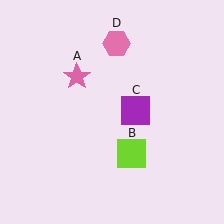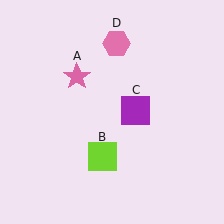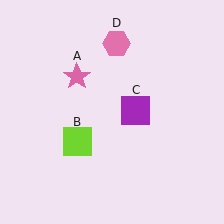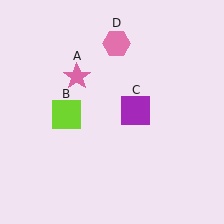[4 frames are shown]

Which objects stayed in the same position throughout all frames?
Pink star (object A) and purple square (object C) and pink hexagon (object D) remained stationary.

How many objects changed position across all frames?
1 object changed position: lime square (object B).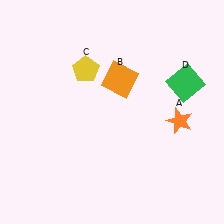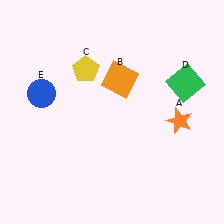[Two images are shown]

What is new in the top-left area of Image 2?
A blue circle (E) was added in the top-left area of Image 2.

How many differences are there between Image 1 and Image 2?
There is 1 difference between the two images.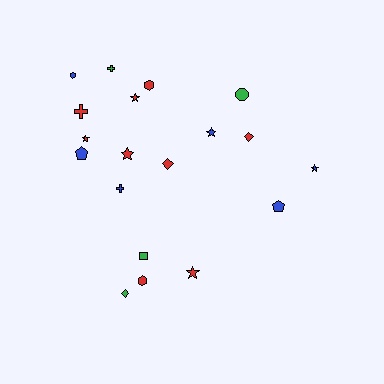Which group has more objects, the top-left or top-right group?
The top-left group.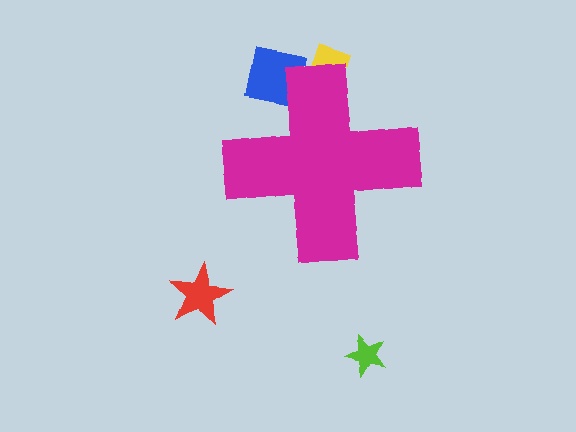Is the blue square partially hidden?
Yes, the blue square is partially hidden behind the magenta cross.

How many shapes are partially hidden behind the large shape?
2 shapes are partially hidden.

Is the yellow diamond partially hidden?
Yes, the yellow diamond is partially hidden behind the magenta cross.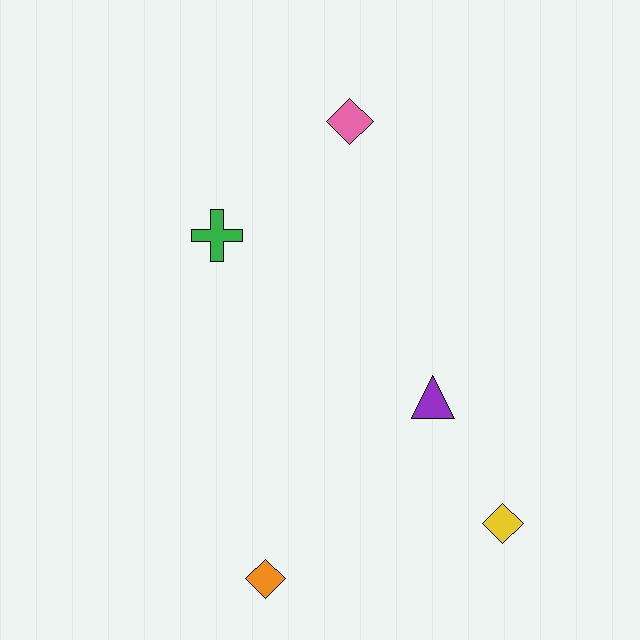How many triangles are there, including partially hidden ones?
There is 1 triangle.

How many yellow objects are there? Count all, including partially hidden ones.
There is 1 yellow object.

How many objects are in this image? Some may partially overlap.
There are 5 objects.